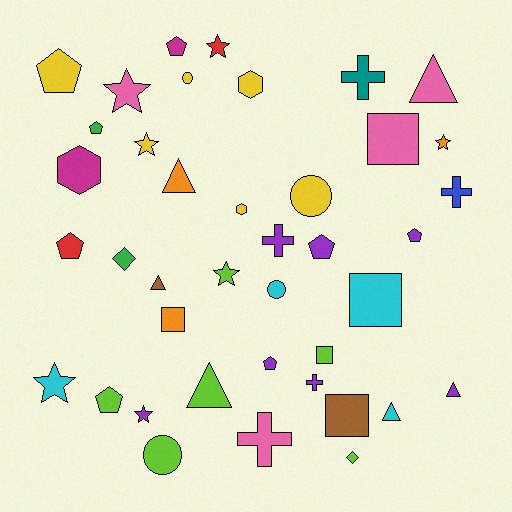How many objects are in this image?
There are 40 objects.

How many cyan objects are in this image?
There are 4 cyan objects.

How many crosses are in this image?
There are 5 crosses.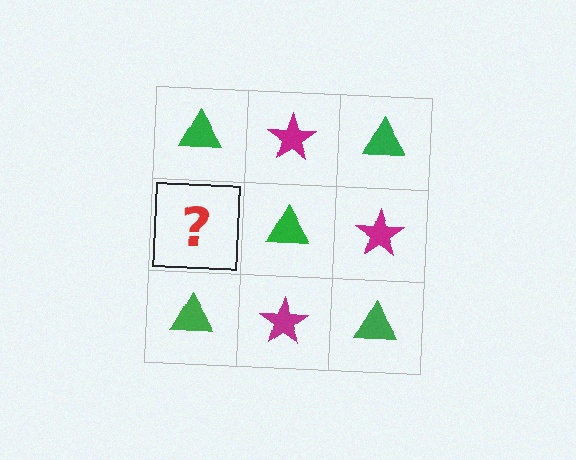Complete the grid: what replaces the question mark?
The question mark should be replaced with a magenta star.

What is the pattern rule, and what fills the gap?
The rule is that it alternates green triangle and magenta star in a checkerboard pattern. The gap should be filled with a magenta star.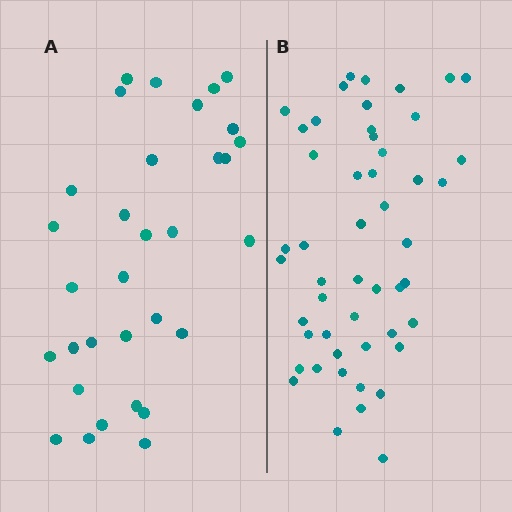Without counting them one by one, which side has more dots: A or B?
Region B (the right region) has more dots.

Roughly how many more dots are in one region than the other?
Region B has approximately 20 more dots than region A.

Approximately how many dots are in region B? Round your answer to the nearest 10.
About 50 dots.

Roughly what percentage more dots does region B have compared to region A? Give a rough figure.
About 55% more.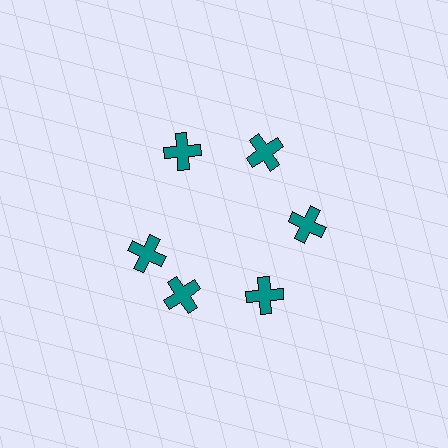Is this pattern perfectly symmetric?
No. The 6 teal crosses are arranged in a ring, but one element near the 9 o'clock position is rotated out of alignment along the ring, breaking the 6-fold rotational symmetry.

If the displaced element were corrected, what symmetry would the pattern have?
It would have 6-fold rotational symmetry — the pattern would map onto itself every 60 degrees.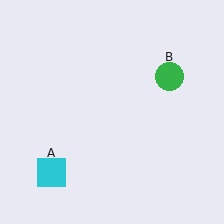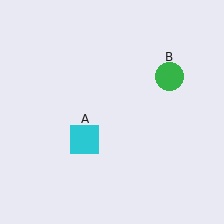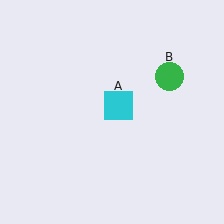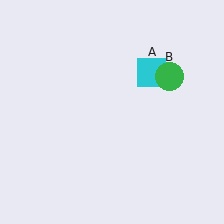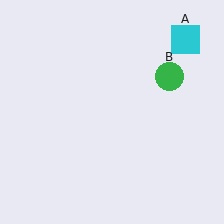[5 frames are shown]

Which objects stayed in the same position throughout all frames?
Green circle (object B) remained stationary.